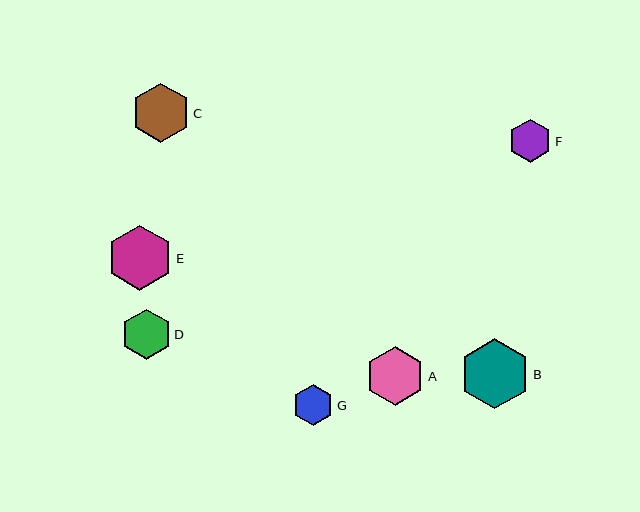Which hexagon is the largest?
Hexagon B is the largest with a size of approximately 70 pixels.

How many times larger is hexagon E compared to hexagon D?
Hexagon E is approximately 1.3 times the size of hexagon D.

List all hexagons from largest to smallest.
From largest to smallest: B, E, C, A, D, F, G.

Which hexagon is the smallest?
Hexagon G is the smallest with a size of approximately 41 pixels.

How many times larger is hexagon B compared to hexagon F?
Hexagon B is approximately 1.6 times the size of hexagon F.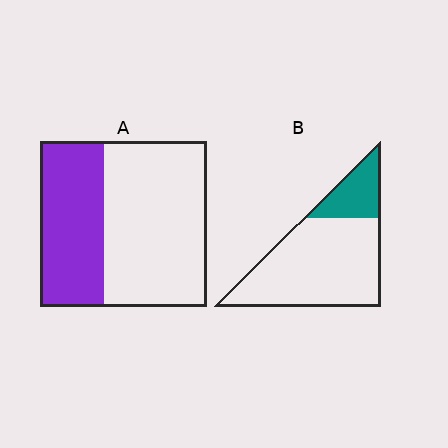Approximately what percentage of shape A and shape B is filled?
A is approximately 40% and B is approximately 20%.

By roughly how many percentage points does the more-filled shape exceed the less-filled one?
By roughly 15 percentage points (A over B).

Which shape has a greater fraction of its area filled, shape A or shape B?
Shape A.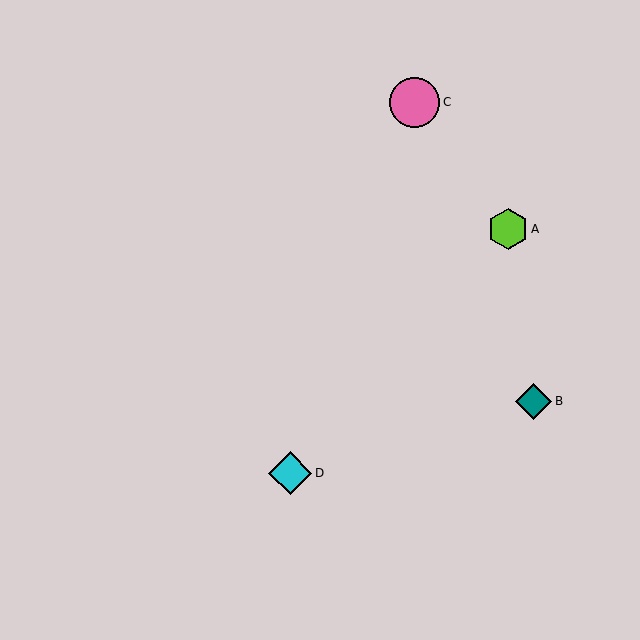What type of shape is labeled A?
Shape A is a lime hexagon.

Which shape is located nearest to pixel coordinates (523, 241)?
The lime hexagon (labeled A) at (508, 229) is nearest to that location.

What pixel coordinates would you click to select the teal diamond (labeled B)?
Click at (534, 401) to select the teal diamond B.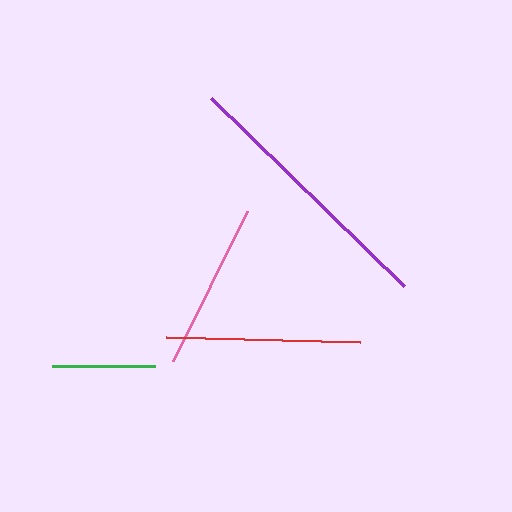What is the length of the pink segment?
The pink segment is approximately 167 pixels long.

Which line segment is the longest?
The purple line is the longest at approximately 269 pixels.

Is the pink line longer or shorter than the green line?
The pink line is longer than the green line.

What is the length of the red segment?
The red segment is approximately 194 pixels long.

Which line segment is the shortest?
The green line is the shortest at approximately 103 pixels.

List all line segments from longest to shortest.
From longest to shortest: purple, red, pink, green.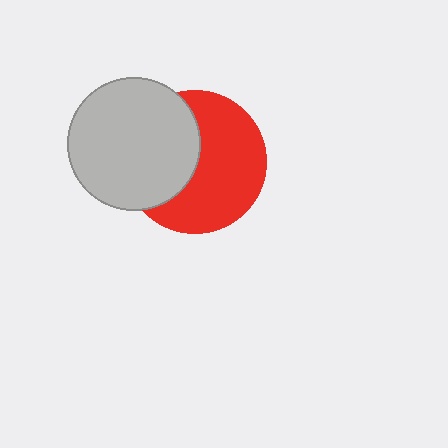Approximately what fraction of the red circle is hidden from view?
Roughly 41% of the red circle is hidden behind the light gray circle.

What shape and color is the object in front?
The object in front is a light gray circle.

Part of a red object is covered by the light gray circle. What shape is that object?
It is a circle.